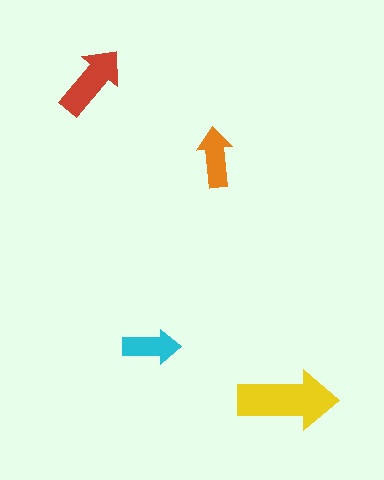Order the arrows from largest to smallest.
the yellow one, the red one, the orange one, the cyan one.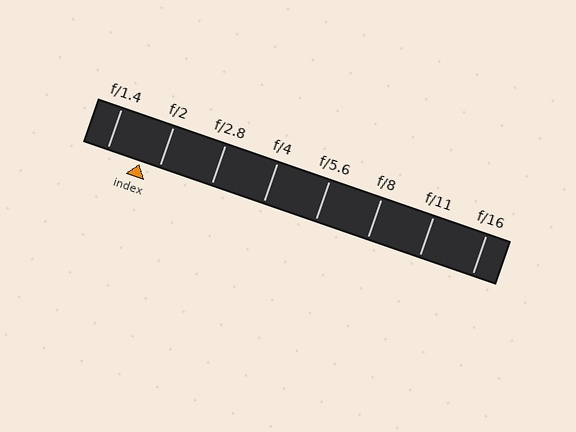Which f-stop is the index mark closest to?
The index mark is closest to f/2.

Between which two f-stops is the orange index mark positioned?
The index mark is between f/1.4 and f/2.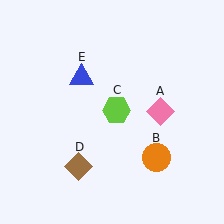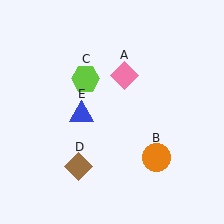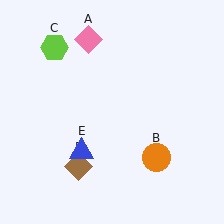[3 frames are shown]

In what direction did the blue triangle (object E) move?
The blue triangle (object E) moved down.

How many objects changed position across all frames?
3 objects changed position: pink diamond (object A), lime hexagon (object C), blue triangle (object E).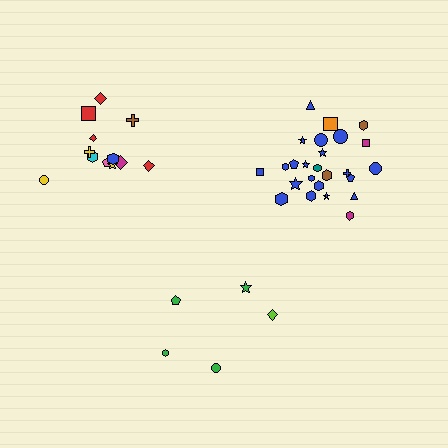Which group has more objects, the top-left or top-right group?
The top-right group.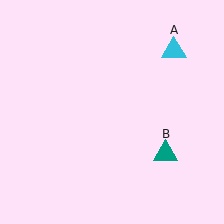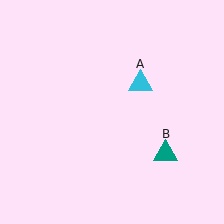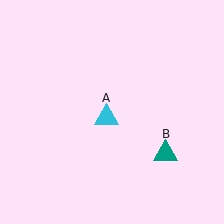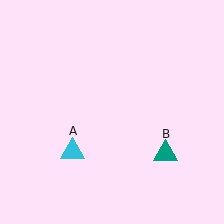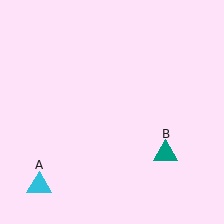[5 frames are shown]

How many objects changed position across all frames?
1 object changed position: cyan triangle (object A).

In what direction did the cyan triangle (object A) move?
The cyan triangle (object A) moved down and to the left.